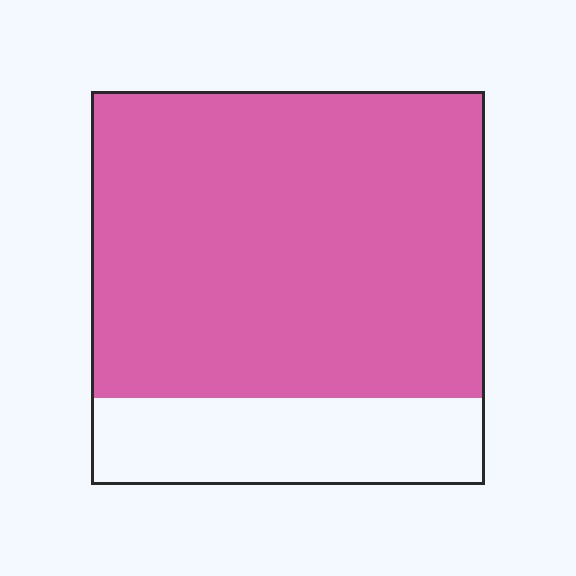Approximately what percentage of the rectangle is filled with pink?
Approximately 80%.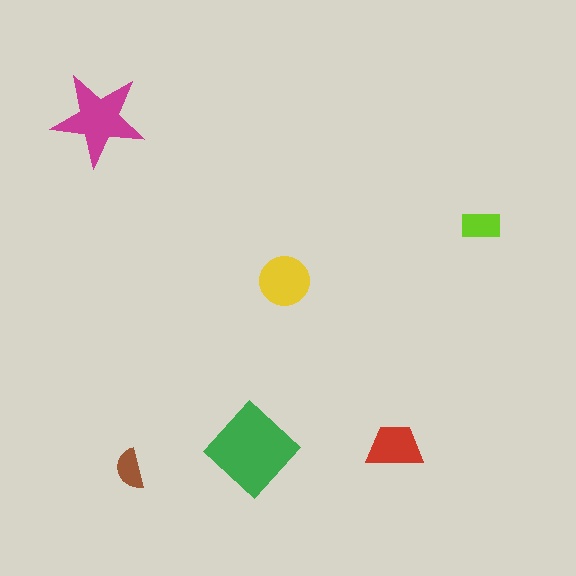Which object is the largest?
The green diamond.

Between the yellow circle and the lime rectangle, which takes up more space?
The yellow circle.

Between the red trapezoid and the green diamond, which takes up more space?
The green diamond.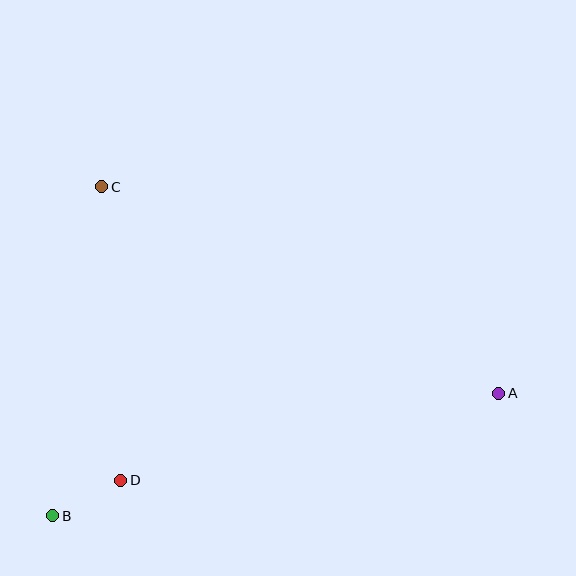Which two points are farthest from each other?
Points A and B are farthest from each other.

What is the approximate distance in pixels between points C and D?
The distance between C and D is approximately 294 pixels.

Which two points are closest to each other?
Points B and D are closest to each other.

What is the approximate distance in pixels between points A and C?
The distance between A and C is approximately 447 pixels.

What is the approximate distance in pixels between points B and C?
The distance between B and C is approximately 333 pixels.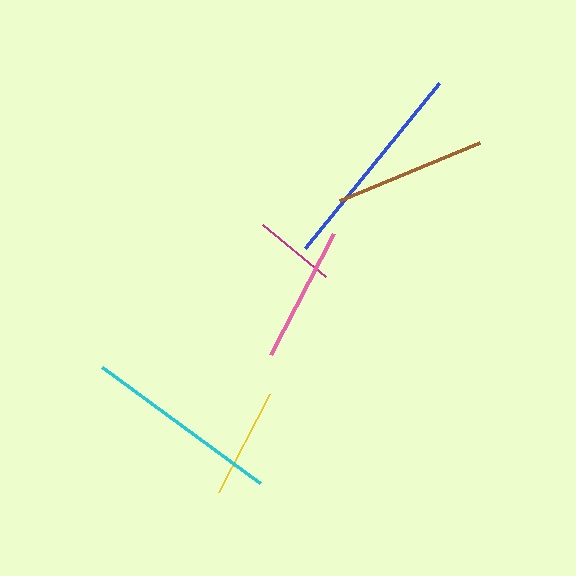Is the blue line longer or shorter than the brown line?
The blue line is longer than the brown line.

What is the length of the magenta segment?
The magenta segment is approximately 82 pixels long.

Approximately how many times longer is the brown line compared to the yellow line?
The brown line is approximately 1.4 times the length of the yellow line.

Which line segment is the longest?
The blue line is the longest at approximately 213 pixels.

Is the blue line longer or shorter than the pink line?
The blue line is longer than the pink line.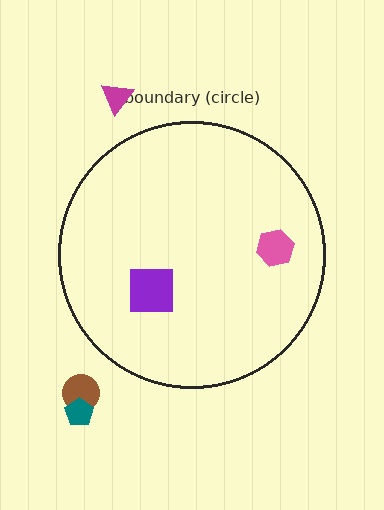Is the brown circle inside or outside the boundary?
Outside.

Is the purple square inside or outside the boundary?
Inside.